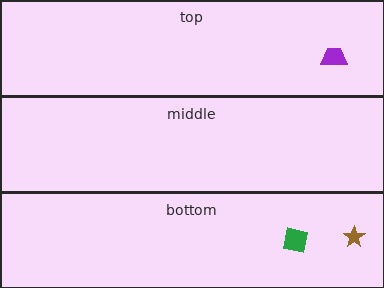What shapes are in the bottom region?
The green square, the brown star.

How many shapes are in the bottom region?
2.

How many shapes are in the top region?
1.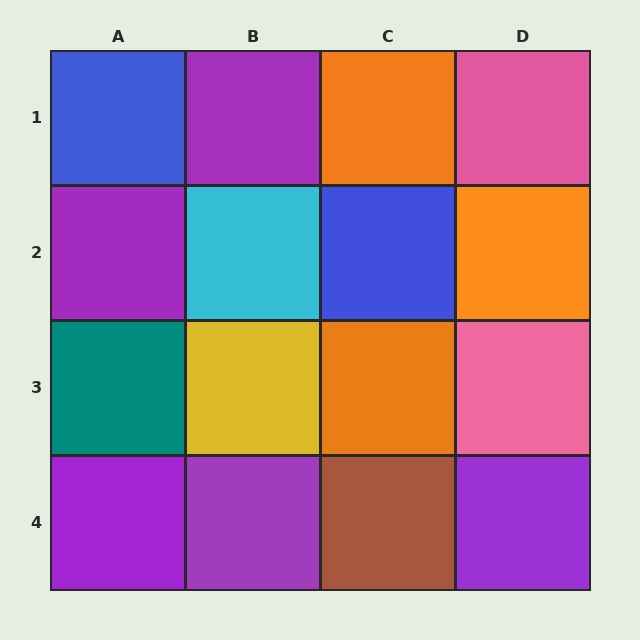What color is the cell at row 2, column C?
Blue.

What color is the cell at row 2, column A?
Purple.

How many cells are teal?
1 cell is teal.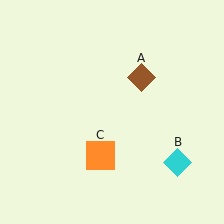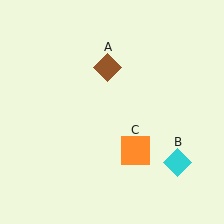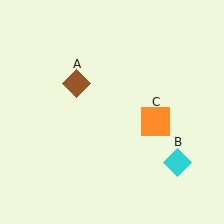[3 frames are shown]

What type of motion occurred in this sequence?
The brown diamond (object A), orange square (object C) rotated counterclockwise around the center of the scene.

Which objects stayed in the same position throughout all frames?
Cyan diamond (object B) remained stationary.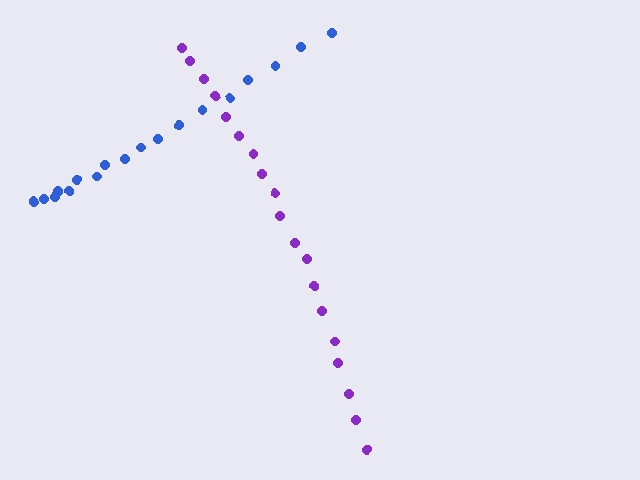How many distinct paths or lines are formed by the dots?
There are 2 distinct paths.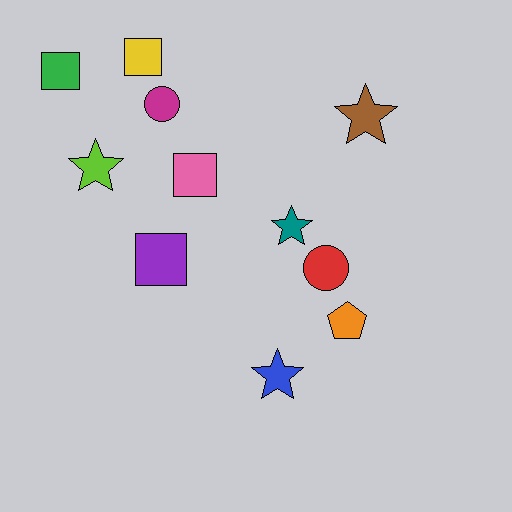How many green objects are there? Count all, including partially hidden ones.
There is 1 green object.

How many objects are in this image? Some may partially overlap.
There are 11 objects.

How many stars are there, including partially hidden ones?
There are 4 stars.